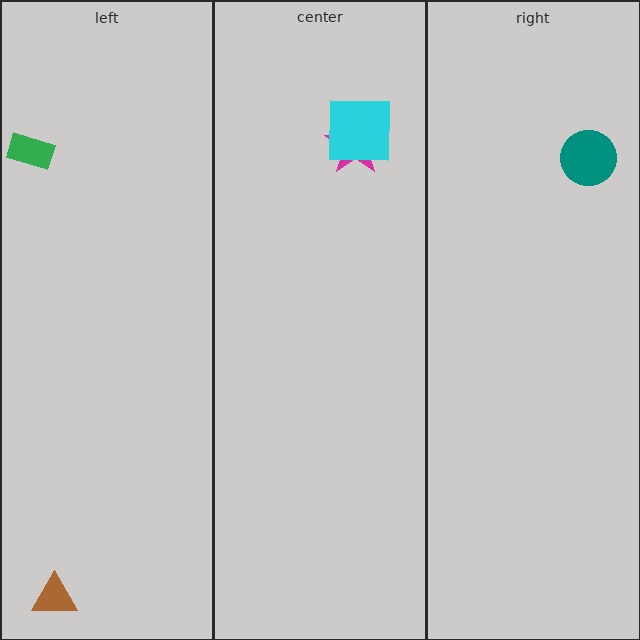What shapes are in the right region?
The teal circle.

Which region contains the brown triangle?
The left region.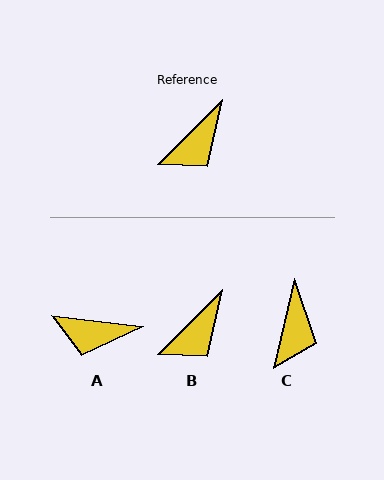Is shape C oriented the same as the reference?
No, it is off by about 32 degrees.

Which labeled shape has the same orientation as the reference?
B.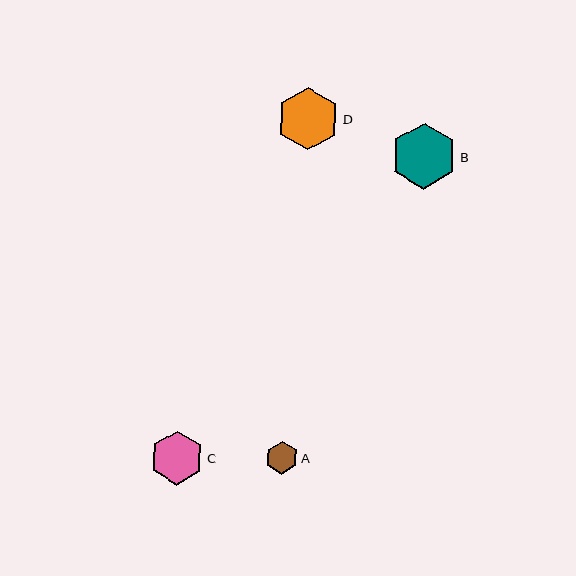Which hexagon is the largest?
Hexagon B is the largest with a size of approximately 66 pixels.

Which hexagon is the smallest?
Hexagon A is the smallest with a size of approximately 33 pixels.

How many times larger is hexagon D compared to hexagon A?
Hexagon D is approximately 1.9 times the size of hexagon A.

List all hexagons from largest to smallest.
From largest to smallest: B, D, C, A.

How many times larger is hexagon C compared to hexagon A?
Hexagon C is approximately 1.6 times the size of hexagon A.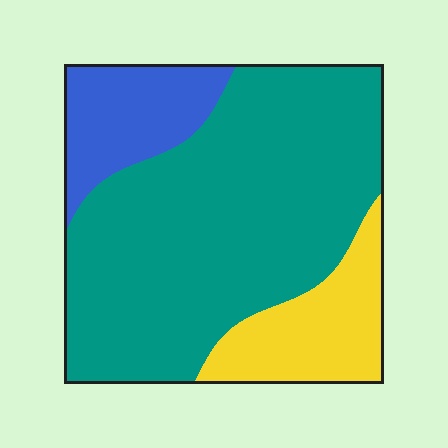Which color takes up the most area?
Teal, at roughly 70%.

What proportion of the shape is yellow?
Yellow takes up about one sixth (1/6) of the shape.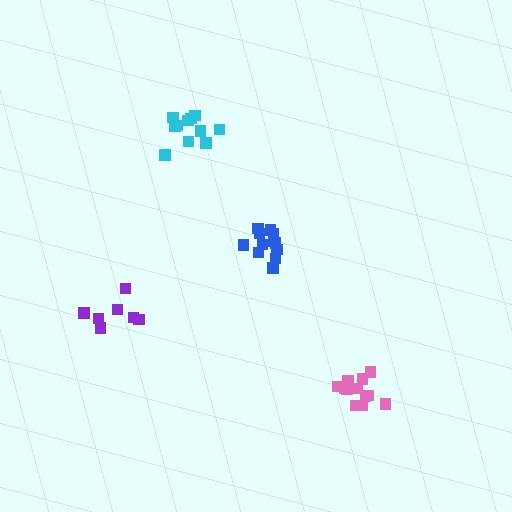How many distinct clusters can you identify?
There are 4 distinct clusters.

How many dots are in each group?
Group 1: 12 dots, Group 2: 11 dots, Group 3: 7 dots, Group 4: 12 dots (42 total).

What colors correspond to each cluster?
The clusters are colored: blue, cyan, purple, pink.